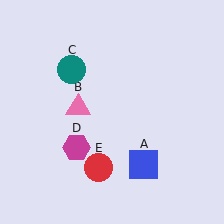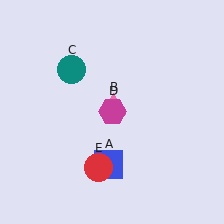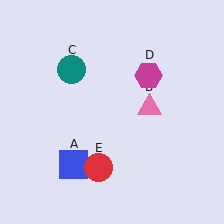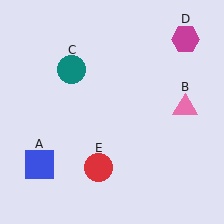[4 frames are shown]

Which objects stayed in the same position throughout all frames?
Teal circle (object C) and red circle (object E) remained stationary.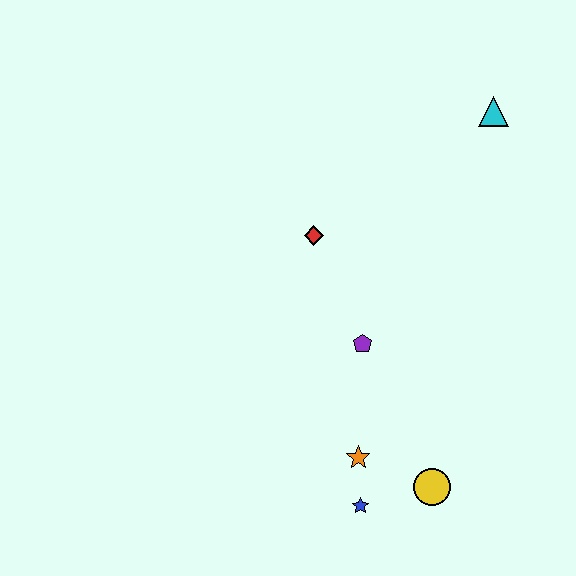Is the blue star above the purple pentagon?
No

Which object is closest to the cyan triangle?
The red diamond is closest to the cyan triangle.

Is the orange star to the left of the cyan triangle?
Yes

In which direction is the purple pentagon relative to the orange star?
The purple pentagon is above the orange star.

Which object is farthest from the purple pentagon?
The cyan triangle is farthest from the purple pentagon.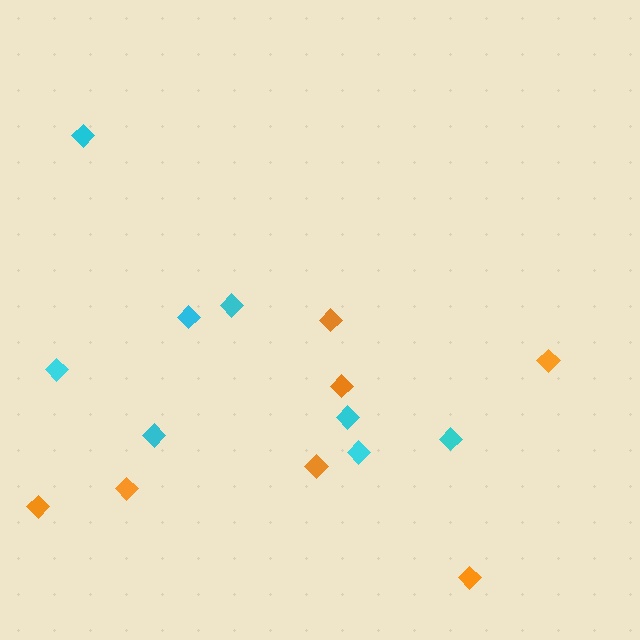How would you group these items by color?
There are 2 groups: one group of orange diamonds (7) and one group of cyan diamonds (8).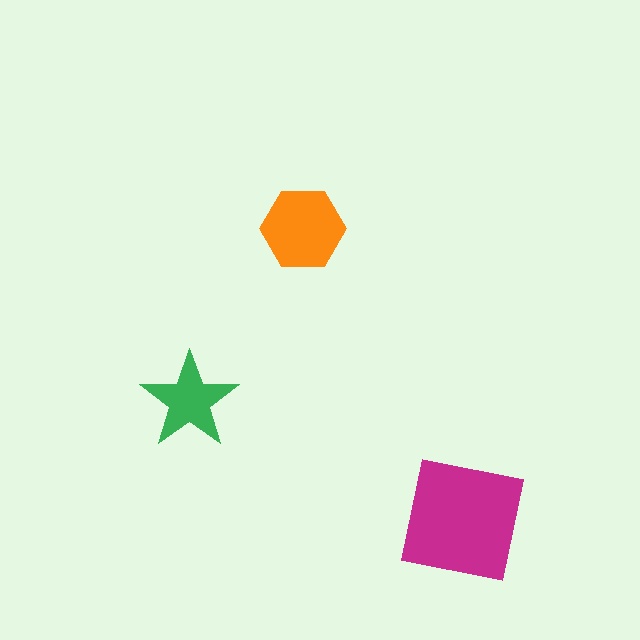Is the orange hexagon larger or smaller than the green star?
Larger.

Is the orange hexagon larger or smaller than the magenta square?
Smaller.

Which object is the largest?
The magenta square.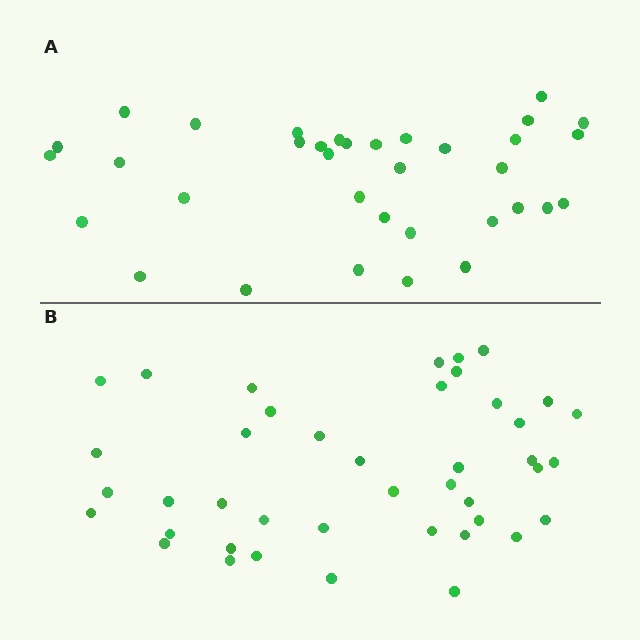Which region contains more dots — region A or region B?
Region B (the bottom region) has more dots.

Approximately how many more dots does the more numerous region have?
Region B has roughly 8 or so more dots than region A.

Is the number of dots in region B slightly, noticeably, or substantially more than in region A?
Region B has only slightly more — the two regions are fairly close. The ratio is roughly 1.2 to 1.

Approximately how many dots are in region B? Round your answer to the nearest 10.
About 40 dots. (The exact count is 42, which rounds to 40.)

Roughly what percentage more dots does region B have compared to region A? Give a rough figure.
About 20% more.